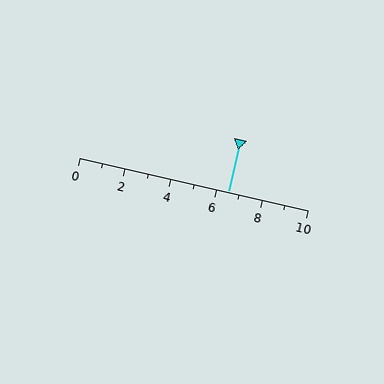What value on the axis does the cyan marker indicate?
The marker indicates approximately 6.5.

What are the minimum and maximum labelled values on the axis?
The axis runs from 0 to 10.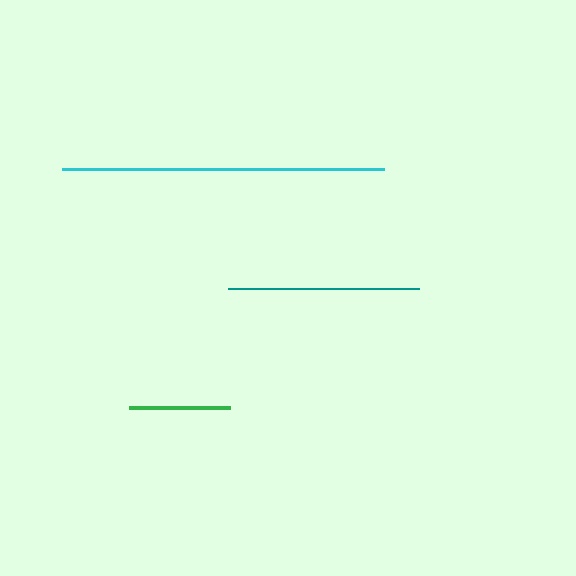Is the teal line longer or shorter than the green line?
The teal line is longer than the green line.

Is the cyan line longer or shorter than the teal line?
The cyan line is longer than the teal line.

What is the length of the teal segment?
The teal segment is approximately 191 pixels long.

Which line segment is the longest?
The cyan line is the longest at approximately 322 pixels.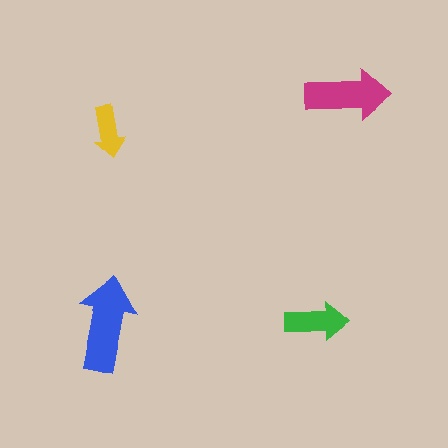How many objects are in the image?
There are 4 objects in the image.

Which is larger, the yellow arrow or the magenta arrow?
The magenta one.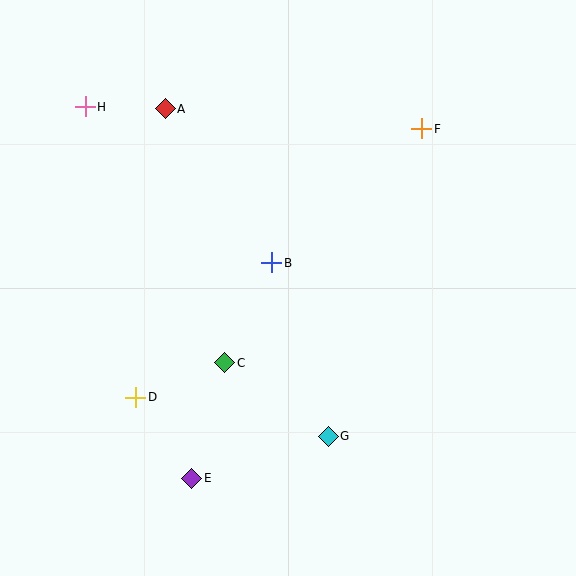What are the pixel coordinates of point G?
Point G is at (328, 436).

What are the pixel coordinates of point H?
Point H is at (85, 107).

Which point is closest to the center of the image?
Point B at (272, 263) is closest to the center.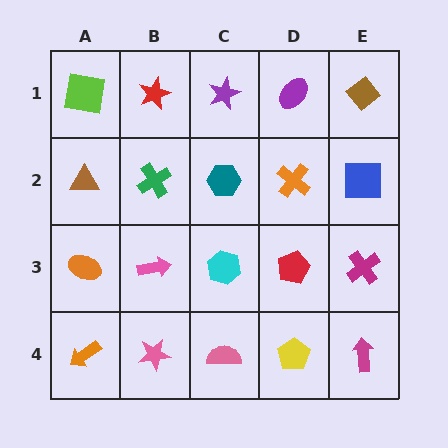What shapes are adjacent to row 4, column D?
A red pentagon (row 3, column D), a pink semicircle (row 4, column C), a magenta arrow (row 4, column E).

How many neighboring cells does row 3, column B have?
4.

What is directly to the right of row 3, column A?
A pink arrow.